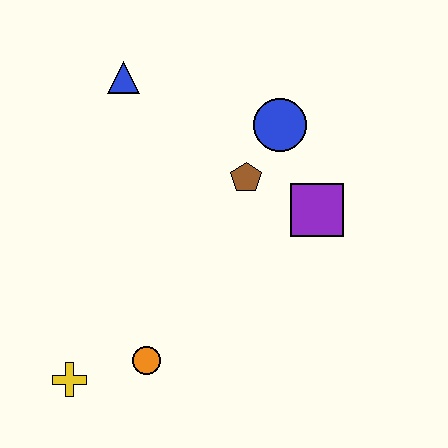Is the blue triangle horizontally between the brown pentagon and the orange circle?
No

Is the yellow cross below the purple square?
Yes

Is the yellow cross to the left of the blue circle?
Yes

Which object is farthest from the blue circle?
The yellow cross is farthest from the blue circle.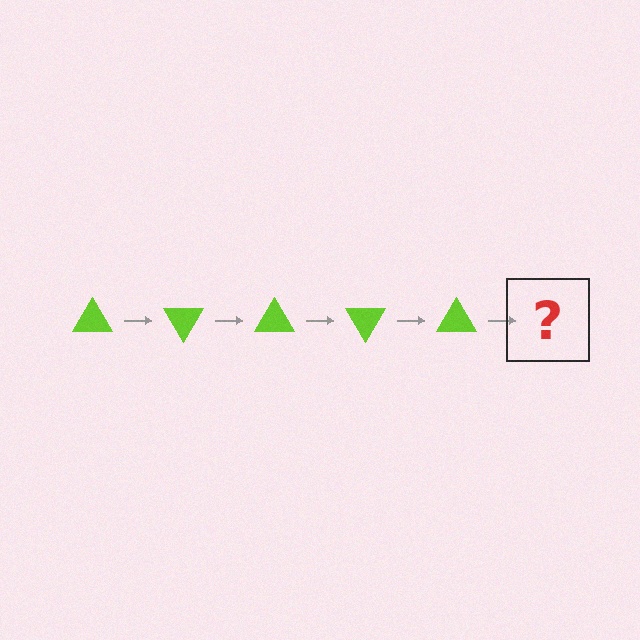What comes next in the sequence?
The next element should be a lime triangle rotated 300 degrees.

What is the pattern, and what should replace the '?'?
The pattern is that the triangle rotates 60 degrees each step. The '?' should be a lime triangle rotated 300 degrees.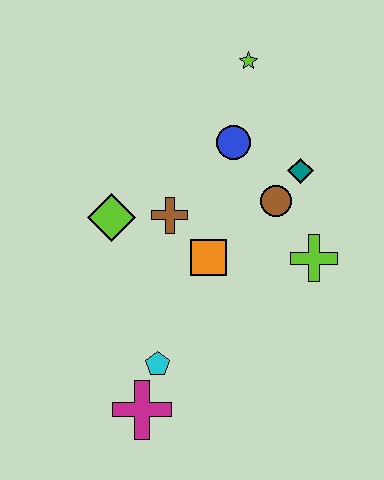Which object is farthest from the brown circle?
The magenta cross is farthest from the brown circle.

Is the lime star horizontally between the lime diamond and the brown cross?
No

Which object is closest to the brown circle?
The teal diamond is closest to the brown circle.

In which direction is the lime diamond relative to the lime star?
The lime diamond is below the lime star.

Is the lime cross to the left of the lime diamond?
No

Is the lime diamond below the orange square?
No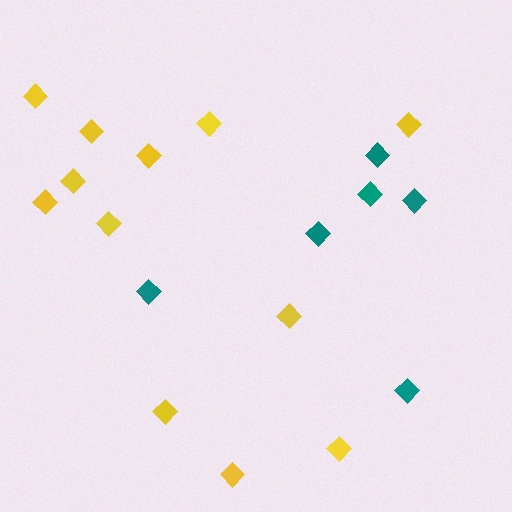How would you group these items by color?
There are 2 groups: one group of teal diamonds (6) and one group of yellow diamonds (12).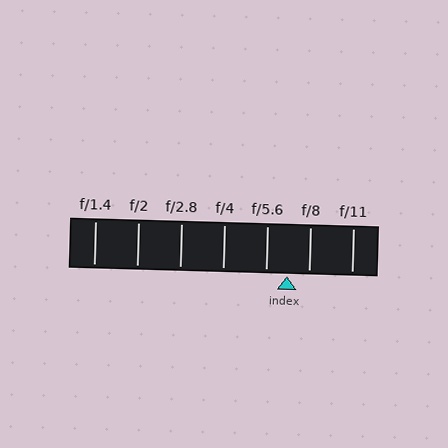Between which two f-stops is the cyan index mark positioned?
The index mark is between f/5.6 and f/8.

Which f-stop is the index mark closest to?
The index mark is closest to f/8.